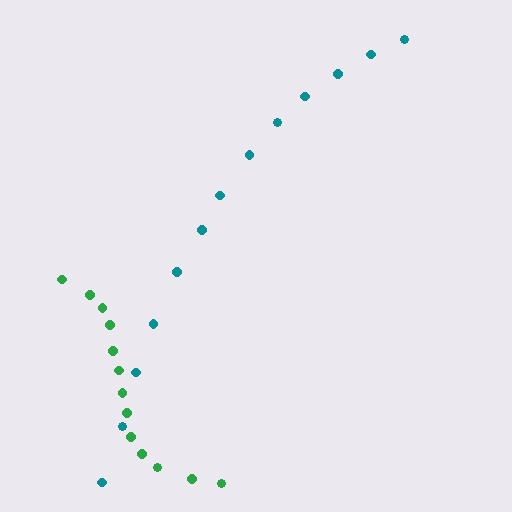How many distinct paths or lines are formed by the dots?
There are 2 distinct paths.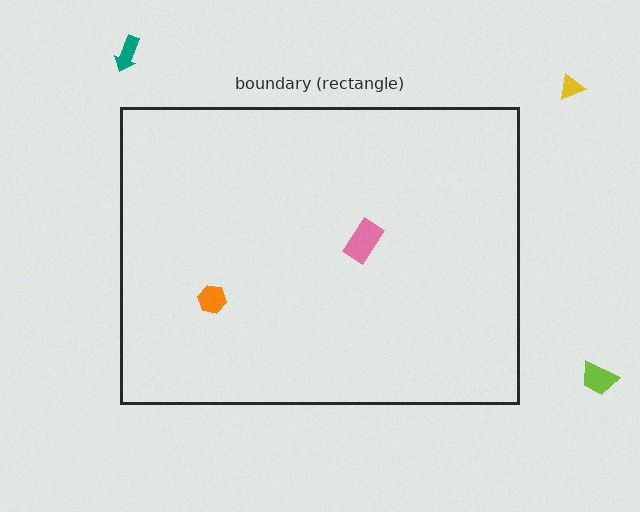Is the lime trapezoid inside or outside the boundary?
Outside.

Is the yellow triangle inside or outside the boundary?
Outside.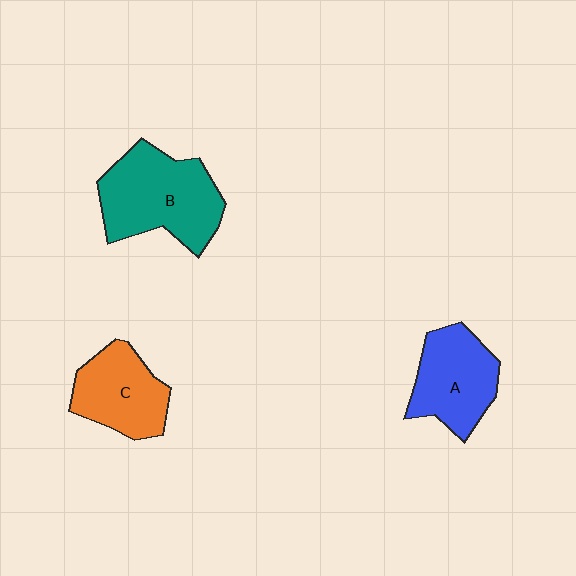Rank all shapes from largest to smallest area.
From largest to smallest: B (teal), A (blue), C (orange).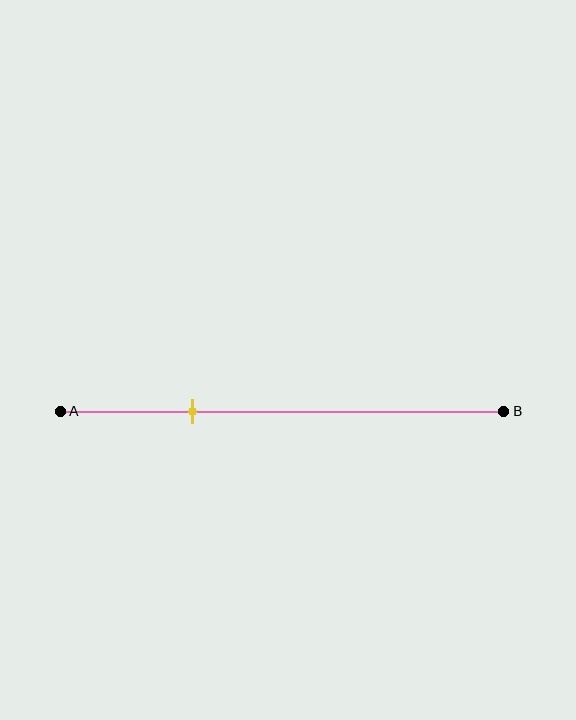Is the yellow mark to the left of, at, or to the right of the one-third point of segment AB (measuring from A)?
The yellow mark is to the left of the one-third point of segment AB.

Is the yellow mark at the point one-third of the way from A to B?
No, the mark is at about 30% from A, not at the 33% one-third point.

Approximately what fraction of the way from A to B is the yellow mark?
The yellow mark is approximately 30% of the way from A to B.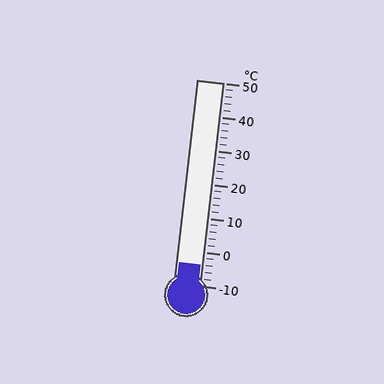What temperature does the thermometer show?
The thermometer shows approximately -4°C.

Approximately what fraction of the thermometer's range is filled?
The thermometer is filled to approximately 10% of its range.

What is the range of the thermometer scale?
The thermometer scale ranges from -10°C to 50°C.